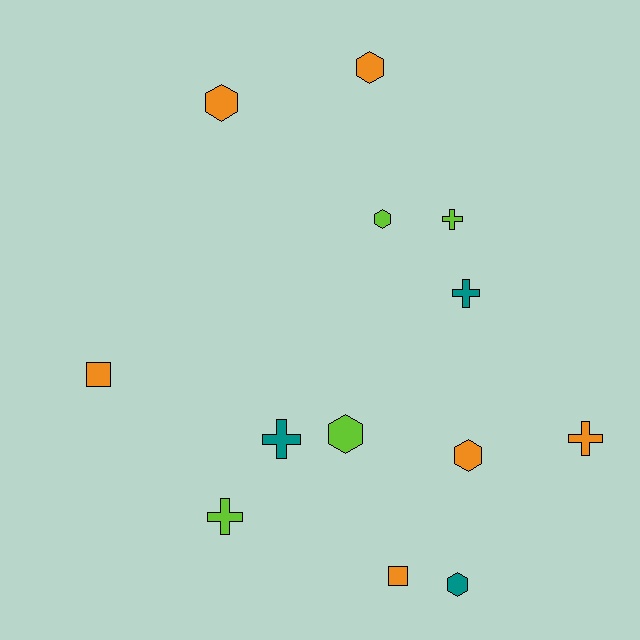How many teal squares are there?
There are no teal squares.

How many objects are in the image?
There are 13 objects.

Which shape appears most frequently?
Hexagon, with 6 objects.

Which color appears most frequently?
Orange, with 6 objects.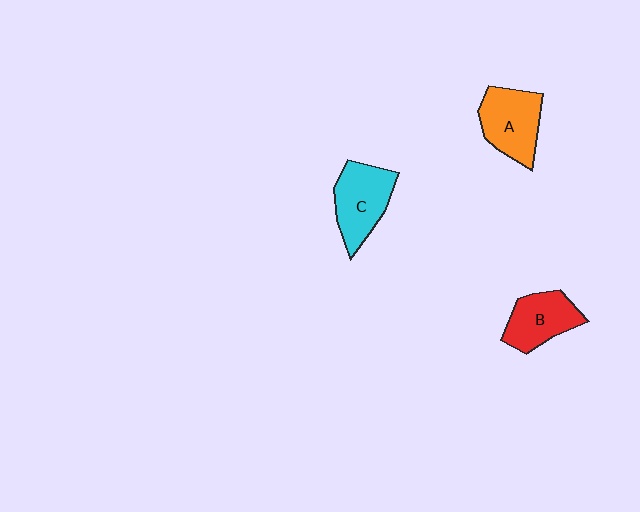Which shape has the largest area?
Shape C (cyan).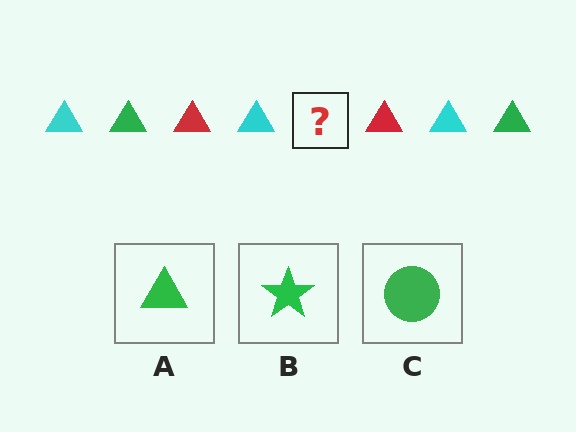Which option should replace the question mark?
Option A.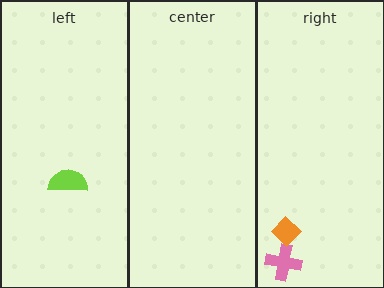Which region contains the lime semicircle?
The left region.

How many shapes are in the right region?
2.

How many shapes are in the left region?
1.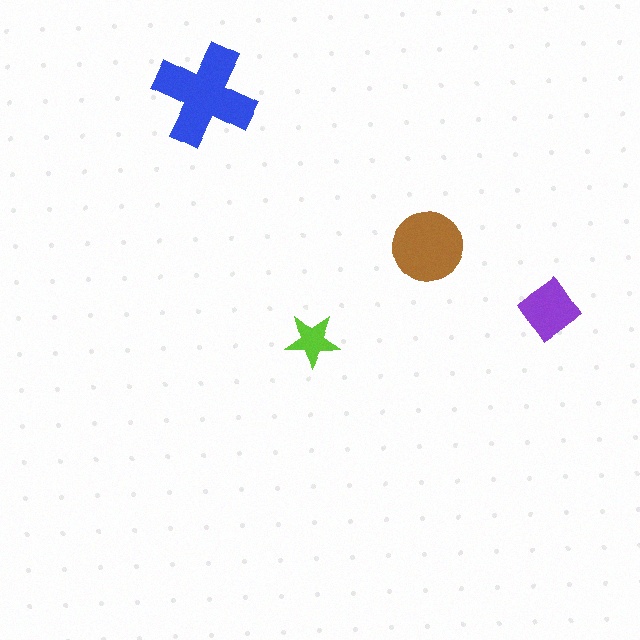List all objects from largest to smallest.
The blue cross, the brown circle, the purple diamond, the lime star.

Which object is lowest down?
The lime star is bottommost.